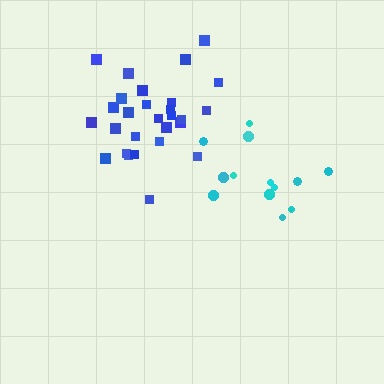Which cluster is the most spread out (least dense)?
Cyan.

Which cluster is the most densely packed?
Blue.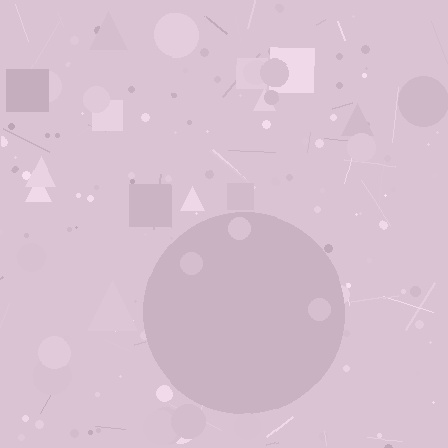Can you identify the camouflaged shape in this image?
The camouflaged shape is a circle.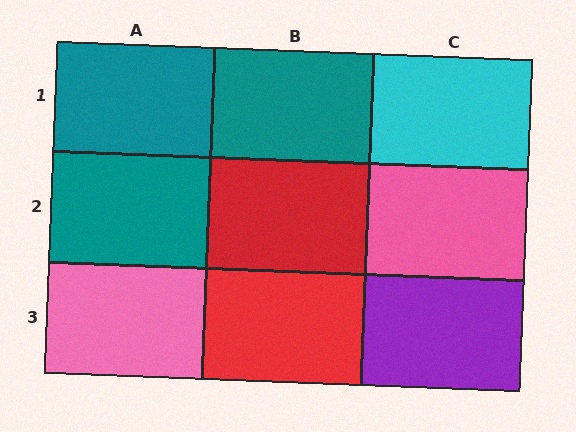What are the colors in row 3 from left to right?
Pink, red, purple.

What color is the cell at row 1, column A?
Teal.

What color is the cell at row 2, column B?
Red.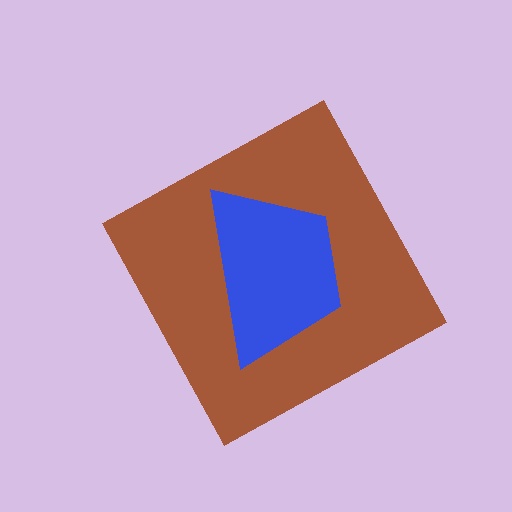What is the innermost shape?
The blue trapezoid.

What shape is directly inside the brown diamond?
The blue trapezoid.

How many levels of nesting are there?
2.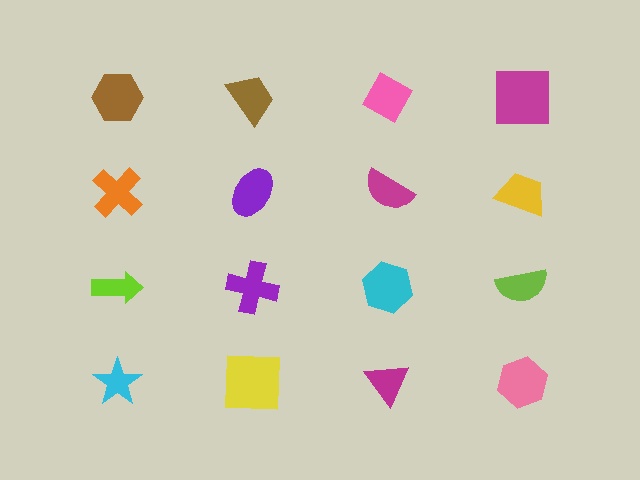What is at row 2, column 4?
A yellow trapezoid.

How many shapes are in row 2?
4 shapes.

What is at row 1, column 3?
A pink diamond.